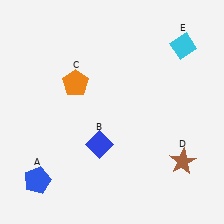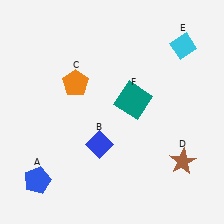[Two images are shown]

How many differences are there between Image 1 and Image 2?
There is 1 difference between the two images.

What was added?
A teal square (F) was added in Image 2.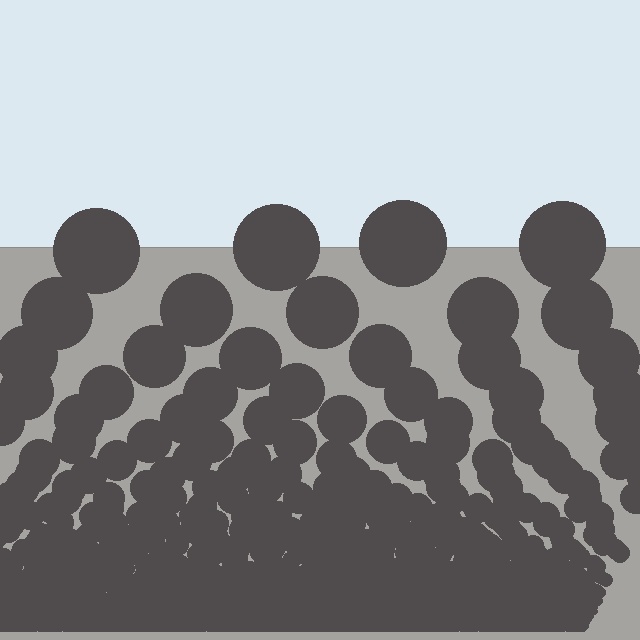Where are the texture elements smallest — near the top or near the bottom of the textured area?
Near the bottom.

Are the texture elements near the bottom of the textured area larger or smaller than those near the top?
Smaller. The gradient is inverted — elements near the bottom are smaller and denser.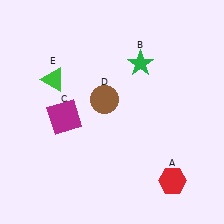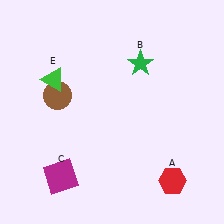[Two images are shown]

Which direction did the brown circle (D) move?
The brown circle (D) moved left.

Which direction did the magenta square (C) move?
The magenta square (C) moved down.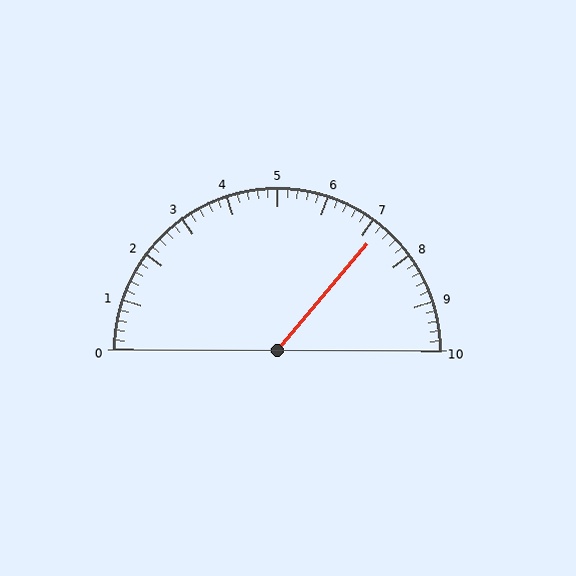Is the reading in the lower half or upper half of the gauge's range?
The reading is in the upper half of the range (0 to 10).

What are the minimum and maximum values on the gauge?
The gauge ranges from 0 to 10.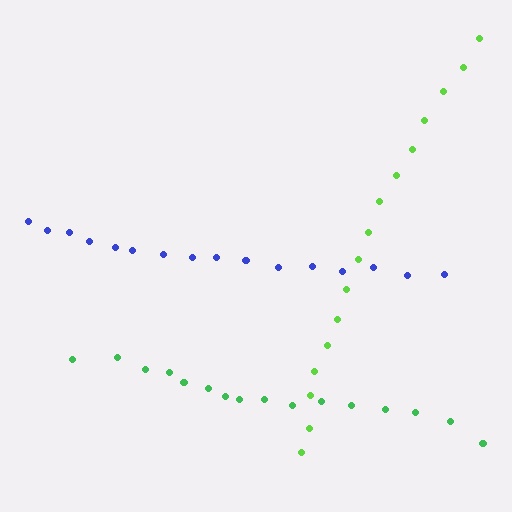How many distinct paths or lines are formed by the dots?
There are 3 distinct paths.